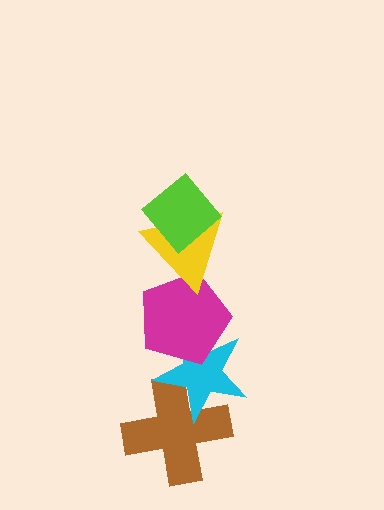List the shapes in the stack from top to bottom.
From top to bottom: the lime diamond, the yellow triangle, the magenta pentagon, the cyan star, the brown cross.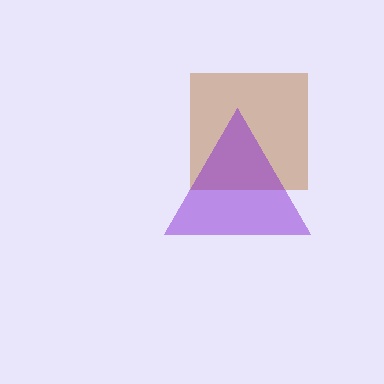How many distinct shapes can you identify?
There are 2 distinct shapes: a brown square, a purple triangle.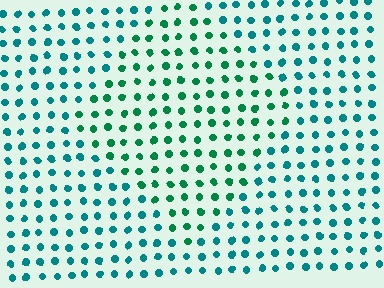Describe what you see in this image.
The image is filled with small teal elements in a uniform arrangement. A diamond-shaped region is visible where the elements are tinted to a slightly different hue, forming a subtle color boundary.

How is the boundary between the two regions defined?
The boundary is defined purely by a slight shift in hue (about 30 degrees). Spacing, size, and orientation are identical on both sides.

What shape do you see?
I see a diamond.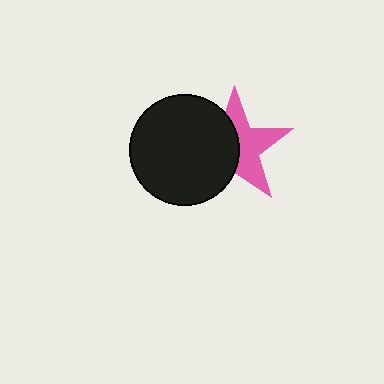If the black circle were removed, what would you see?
You would see the complete pink star.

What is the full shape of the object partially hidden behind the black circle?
The partially hidden object is a pink star.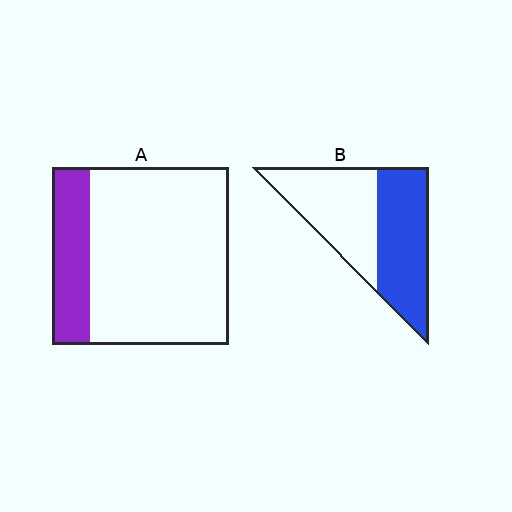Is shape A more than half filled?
No.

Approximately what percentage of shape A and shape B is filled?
A is approximately 20% and B is approximately 50%.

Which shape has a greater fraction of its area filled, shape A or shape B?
Shape B.